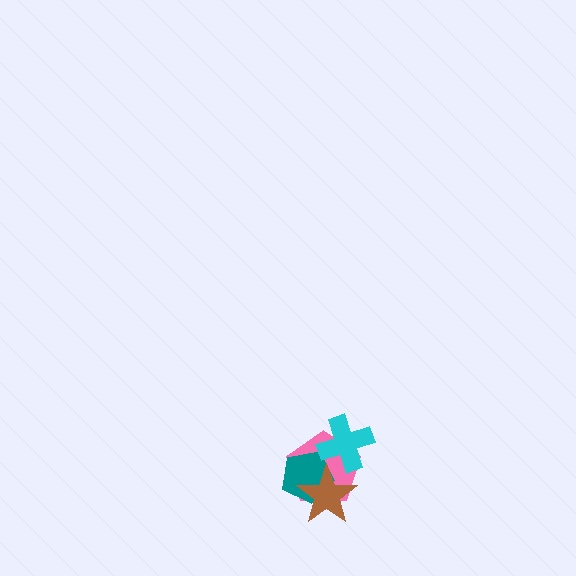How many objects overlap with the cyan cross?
1 object overlaps with the cyan cross.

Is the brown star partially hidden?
No, no other shape covers it.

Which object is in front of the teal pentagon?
The brown star is in front of the teal pentagon.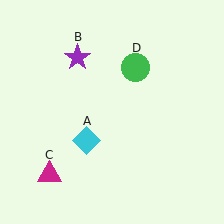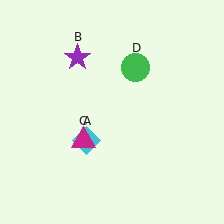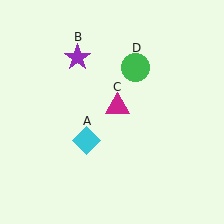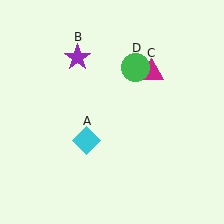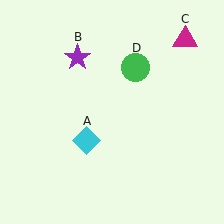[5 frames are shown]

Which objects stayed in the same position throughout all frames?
Cyan diamond (object A) and purple star (object B) and green circle (object D) remained stationary.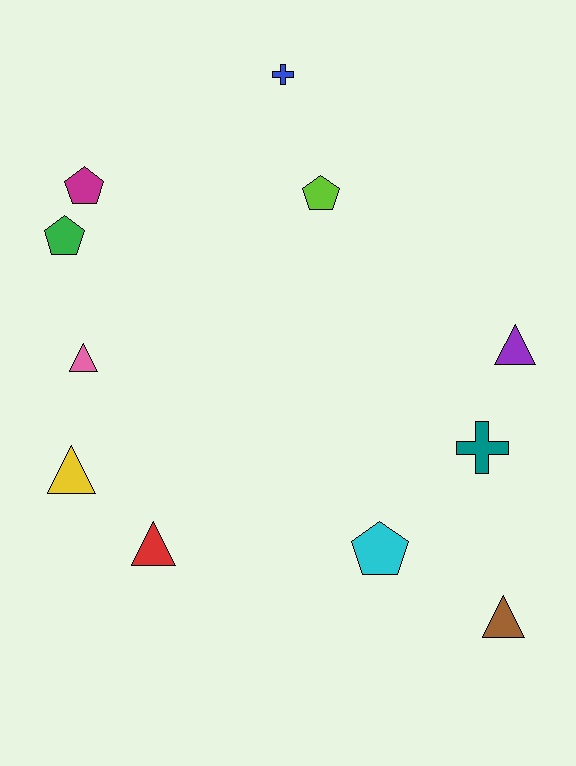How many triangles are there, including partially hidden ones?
There are 5 triangles.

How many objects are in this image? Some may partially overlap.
There are 11 objects.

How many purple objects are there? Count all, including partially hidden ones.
There is 1 purple object.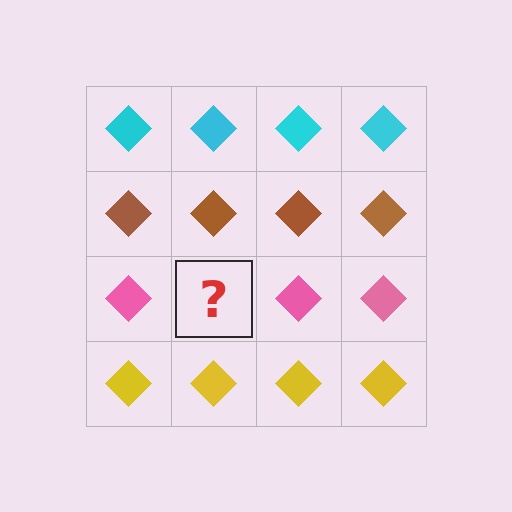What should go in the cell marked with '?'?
The missing cell should contain a pink diamond.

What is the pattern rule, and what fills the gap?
The rule is that each row has a consistent color. The gap should be filled with a pink diamond.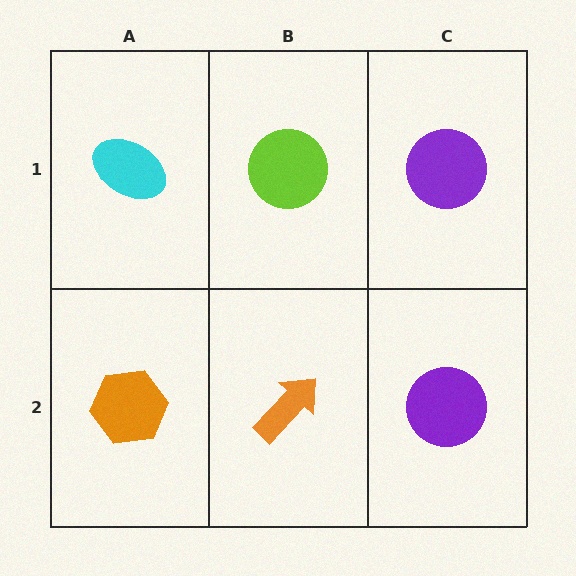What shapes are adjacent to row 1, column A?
An orange hexagon (row 2, column A), a lime circle (row 1, column B).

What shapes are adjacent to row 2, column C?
A purple circle (row 1, column C), an orange arrow (row 2, column B).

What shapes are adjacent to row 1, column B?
An orange arrow (row 2, column B), a cyan ellipse (row 1, column A), a purple circle (row 1, column C).